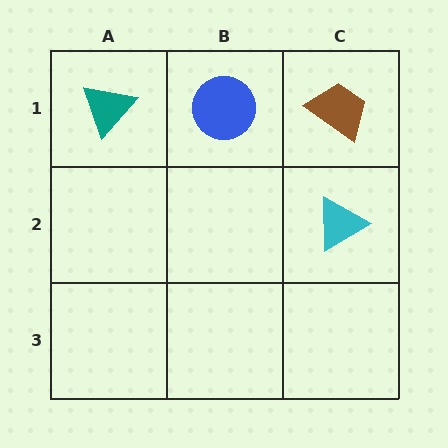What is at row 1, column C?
A brown trapezoid.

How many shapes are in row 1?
3 shapes.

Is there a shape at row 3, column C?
No, that cell is empty.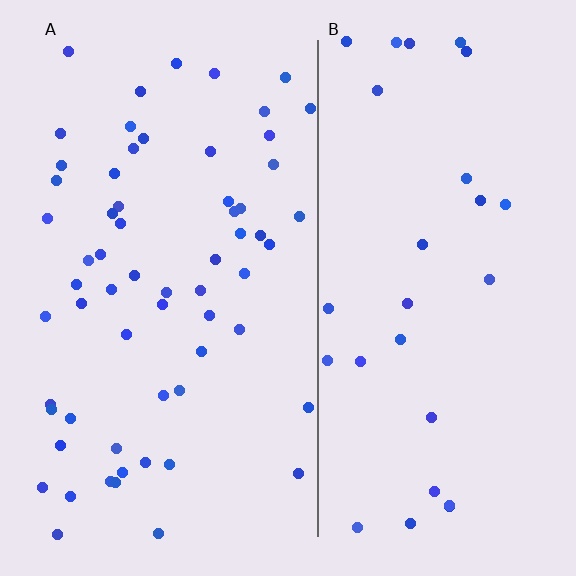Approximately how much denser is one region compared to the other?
Approximately 2.2× — region A over region B.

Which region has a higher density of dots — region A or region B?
A (the left).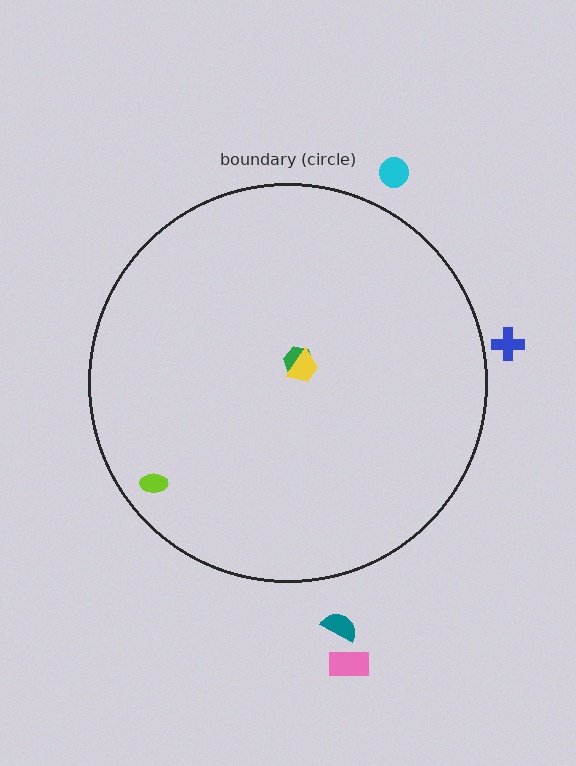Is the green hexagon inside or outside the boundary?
Inside.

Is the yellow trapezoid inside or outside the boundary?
Inside.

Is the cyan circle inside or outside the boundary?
Outside.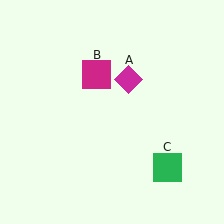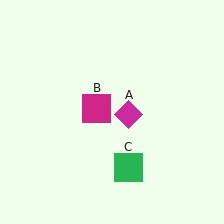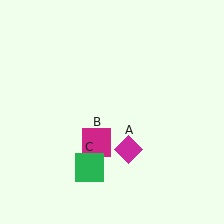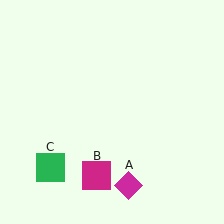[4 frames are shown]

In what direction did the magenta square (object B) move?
The magenta square (object B) moved down.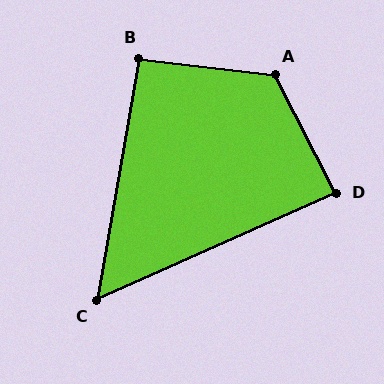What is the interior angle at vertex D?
Approximately 87 degrees (approximately right).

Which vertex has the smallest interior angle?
C, at approximately 56 degrees.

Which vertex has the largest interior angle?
A, at approximately 124 degrees.